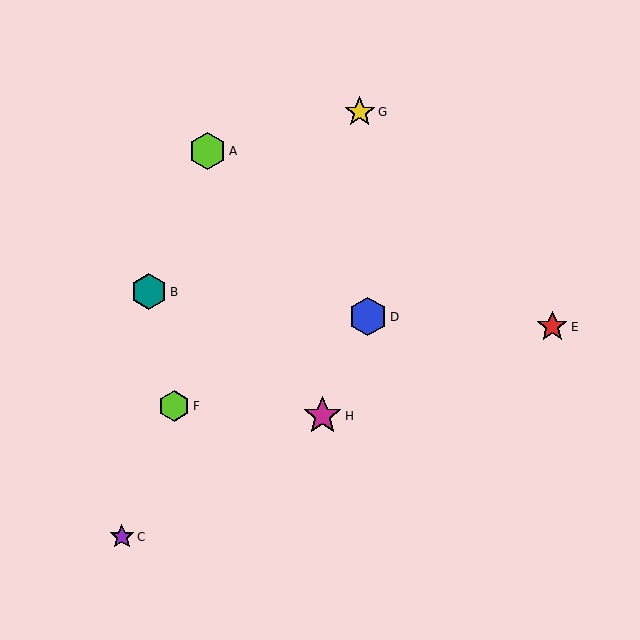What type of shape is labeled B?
Shape B is a teal hexagon.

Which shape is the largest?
The blue hexagon (labeled D) is the largest.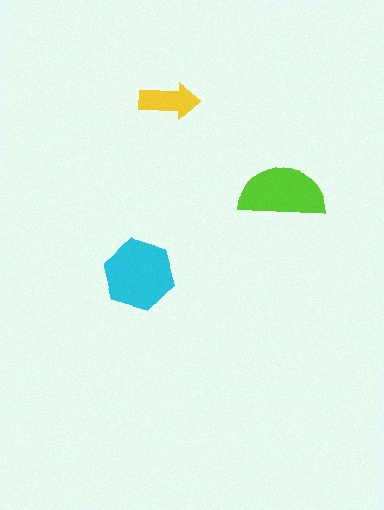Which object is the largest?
The cyan hexagon.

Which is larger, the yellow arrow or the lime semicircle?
The lime semicircle.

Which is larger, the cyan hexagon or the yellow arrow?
The cyan hexagon.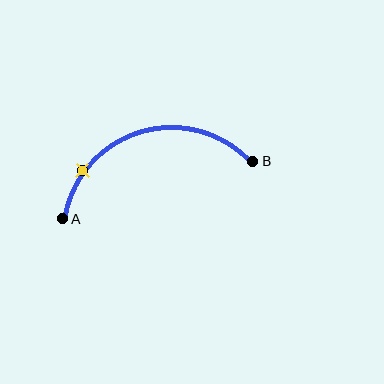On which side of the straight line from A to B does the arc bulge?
The arc bulges above the straight line connecting A and B.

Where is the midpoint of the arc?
The arc midpoint is the point on the curve farthest from the straight line joining A and B. It sits above that line.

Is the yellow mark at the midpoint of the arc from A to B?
No. The yellow mark lies on the arc but is closer to endpoint A. The arc midpoint would be at the point on the curve equidistant along the arc from both A and B.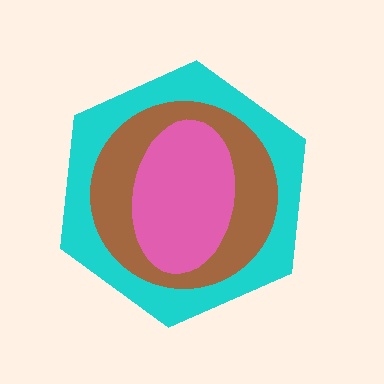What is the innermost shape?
The pink ellipse.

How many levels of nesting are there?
3.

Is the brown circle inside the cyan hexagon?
Yes.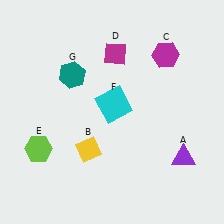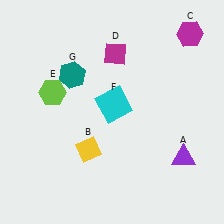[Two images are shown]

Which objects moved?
The objects that moved are: the magenta hexagon (C), the lime hexagon (E).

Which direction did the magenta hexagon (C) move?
The magenta hexagon (C) moved right.